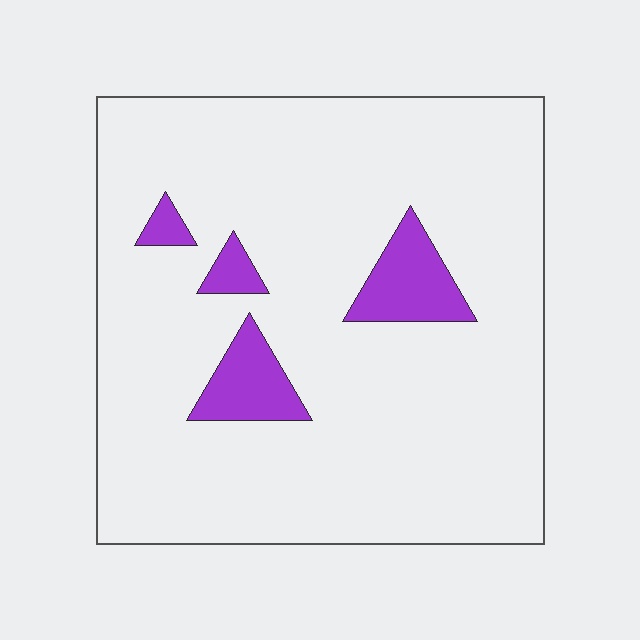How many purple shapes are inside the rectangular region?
4.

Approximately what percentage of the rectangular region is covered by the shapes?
Approximately 10%.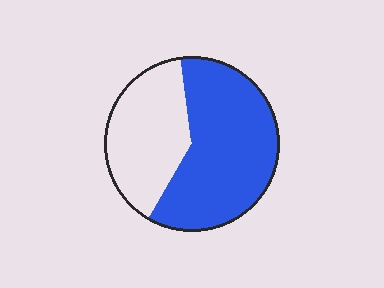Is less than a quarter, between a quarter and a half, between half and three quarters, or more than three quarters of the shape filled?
Between half and three quarters.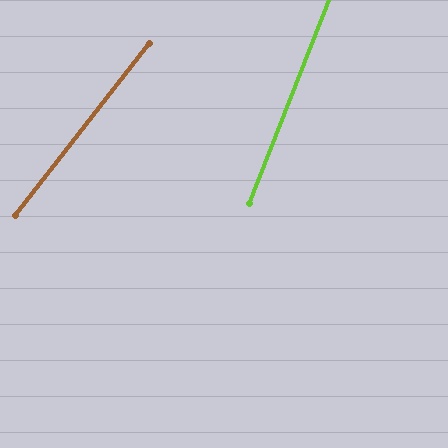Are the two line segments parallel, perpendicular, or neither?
Neither parallel nor perpendicular — they differ by about 17°.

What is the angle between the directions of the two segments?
Approximately 17 degrees.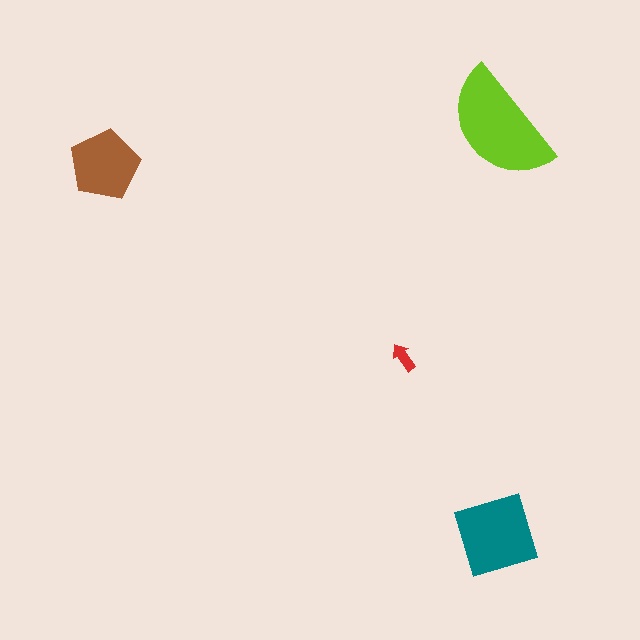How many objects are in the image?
There are 4 objects in the image.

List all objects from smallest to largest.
The red arrow, the brown pentagon, the teal square, the lime semicircle.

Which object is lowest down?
The teal square is bottommost.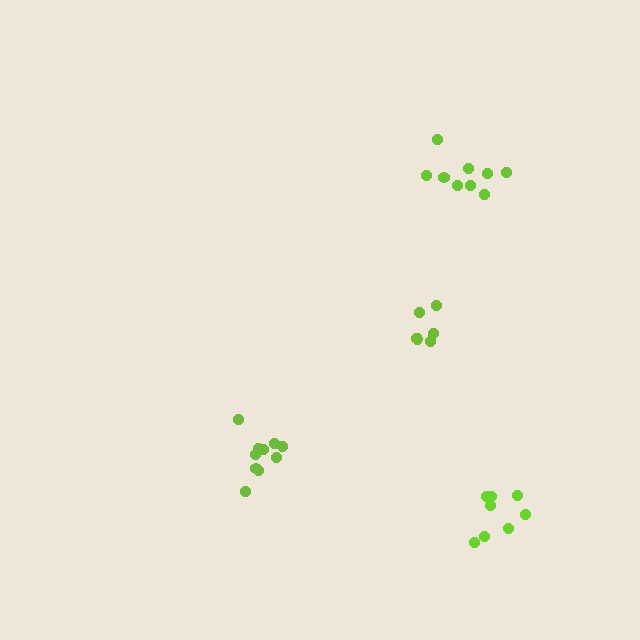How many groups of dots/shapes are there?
There are 4 groups.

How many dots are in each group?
Group 1: 8 dots, Group 2: 9 dots, Group 3: 10 dots, Group 4: 6 dots (33 total).